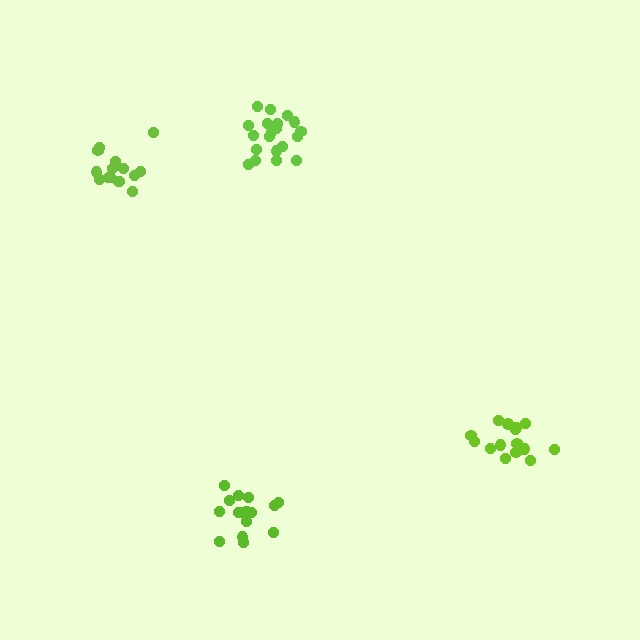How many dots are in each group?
Group 1: 20 dots, Group 2: 15 dots, Group 3: 16 dots, Group 4: 15 dots (66 total).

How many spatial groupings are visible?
There are 4 spatial groupings.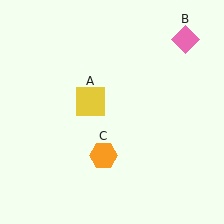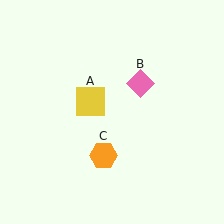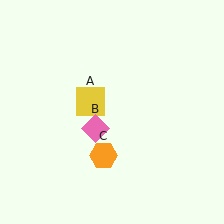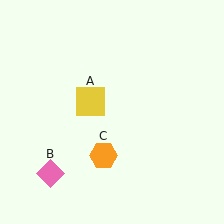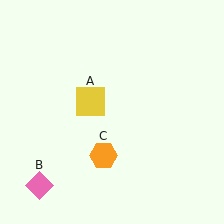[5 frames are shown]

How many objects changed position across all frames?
1 object changed position: pink diamond (object B).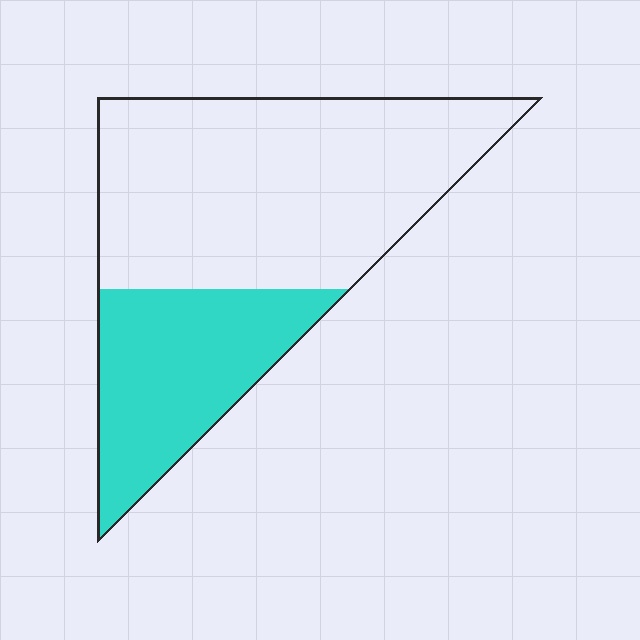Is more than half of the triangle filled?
No.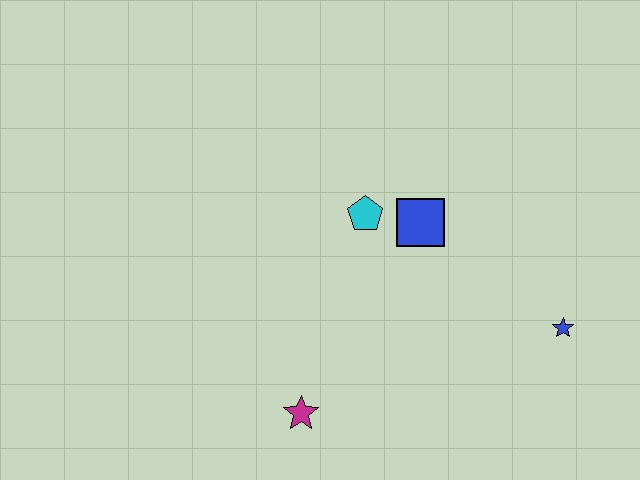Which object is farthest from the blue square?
The magenta star is farthest from the blue square.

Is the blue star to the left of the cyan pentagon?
No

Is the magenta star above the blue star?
No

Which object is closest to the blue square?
The cyan pentagon is closest to the blue square.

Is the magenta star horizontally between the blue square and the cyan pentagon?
No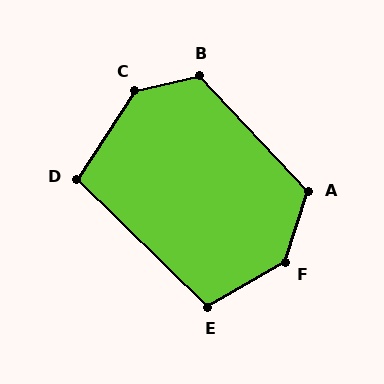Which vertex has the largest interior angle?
F, at approximately 139 degrees.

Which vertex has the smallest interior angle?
D, at approximately 101 degrees.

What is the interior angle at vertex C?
Approximately 136 degrees (obtuse).